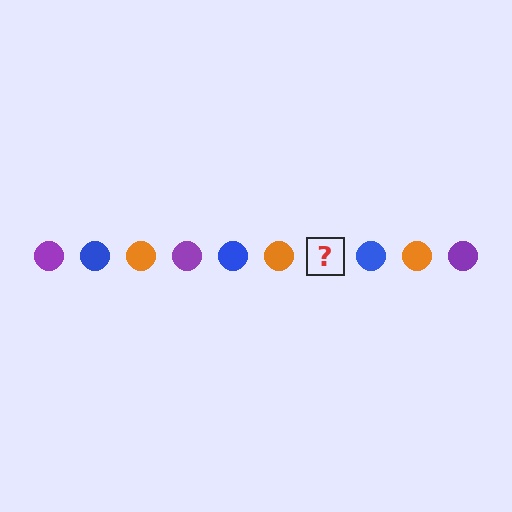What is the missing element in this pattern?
The missing element is a purple circle.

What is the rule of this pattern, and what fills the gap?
The rule is that the pattern cycles through purple, blue, orange circles. The gap should be filled with a purple circle.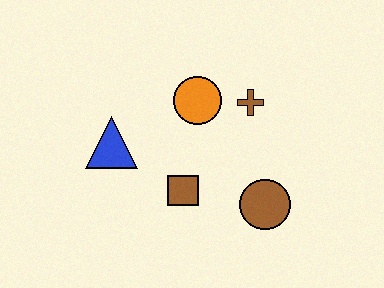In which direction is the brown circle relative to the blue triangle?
The brown circle is to the right of the blue triangle.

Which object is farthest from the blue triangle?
The brown circle is farthest from the blue triangle.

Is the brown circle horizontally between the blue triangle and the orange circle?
No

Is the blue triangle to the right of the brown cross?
No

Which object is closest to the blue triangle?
The brown square is closest to the blue triangle.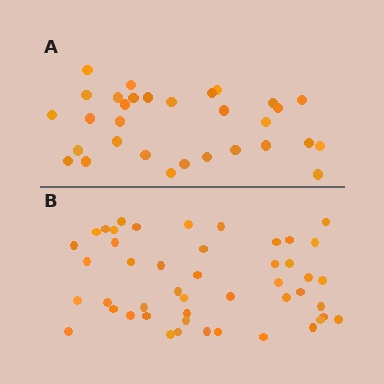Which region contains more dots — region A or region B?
Region B (the bottom region) has more dots.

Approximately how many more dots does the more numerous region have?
Region B has approximately 15 more dots than region A.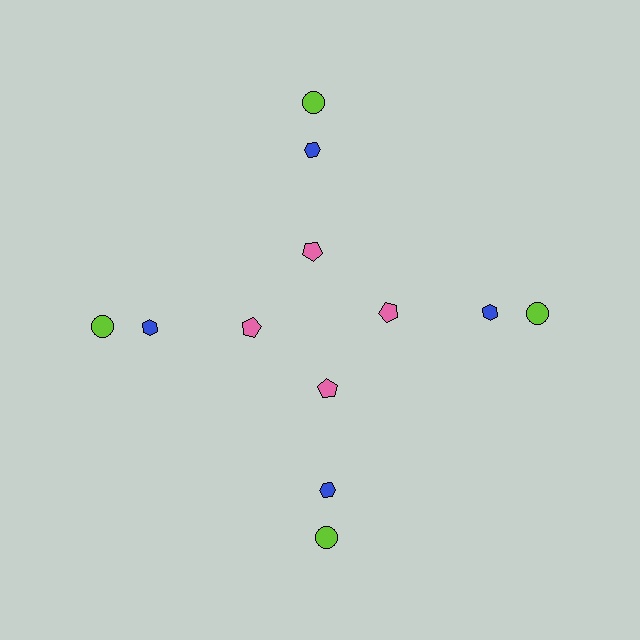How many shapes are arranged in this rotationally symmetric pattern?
There are 12 shapes, arranged in 4 groups of 3.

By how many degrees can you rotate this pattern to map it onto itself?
The pattern maps onto itself every 90 degrees of rotation.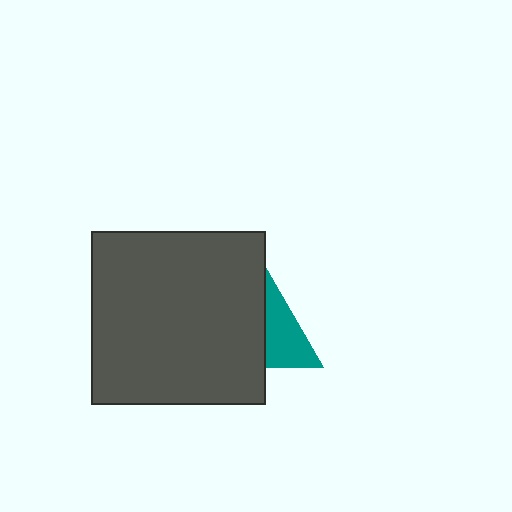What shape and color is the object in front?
The object in front is a dark gray rectangle.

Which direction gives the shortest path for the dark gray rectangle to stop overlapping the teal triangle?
Moving left gives the shortest separation.